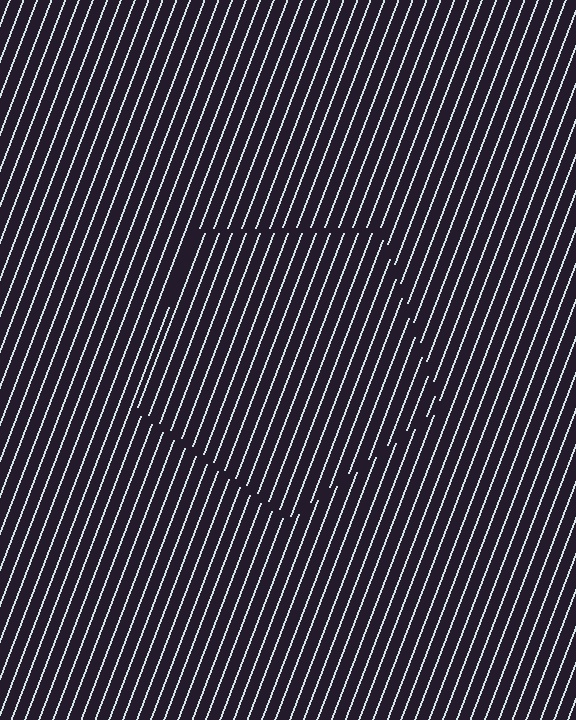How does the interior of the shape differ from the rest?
The interior of the shape contains the same grating, shifted by half a period — the contour is defined by the phase discontinuity where line-ends from the inner and outer gratings abut.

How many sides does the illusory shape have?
5 sides — the line-ends trace a pentagon.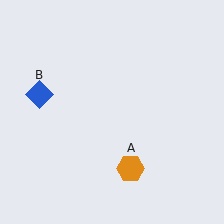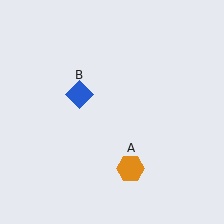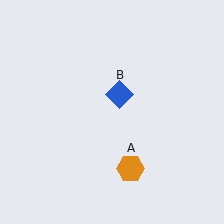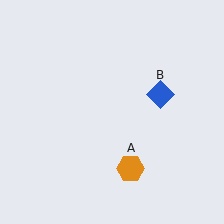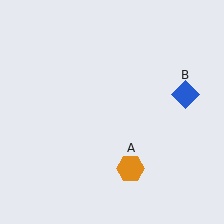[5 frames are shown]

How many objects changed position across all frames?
1 object changed position: blue diamond (object B).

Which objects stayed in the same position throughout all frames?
Orange hexagon (object A) remained stationary.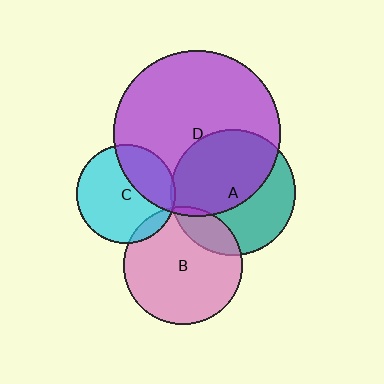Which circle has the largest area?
Circle D (purple).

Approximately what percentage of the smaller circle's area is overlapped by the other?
Approximately 10%.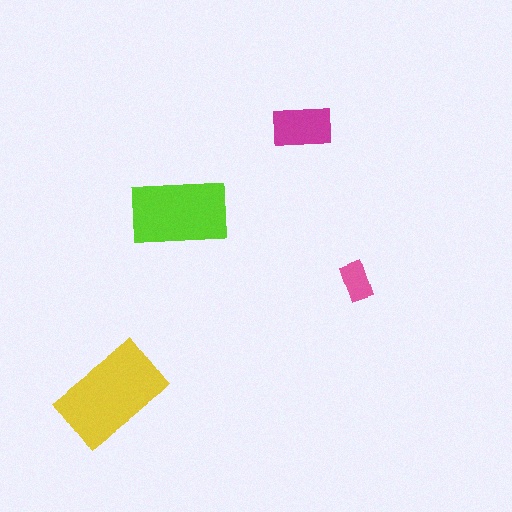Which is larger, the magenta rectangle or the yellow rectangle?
The yellow one.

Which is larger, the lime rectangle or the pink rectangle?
The lime one.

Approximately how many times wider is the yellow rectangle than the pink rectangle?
About 2.5 times wider.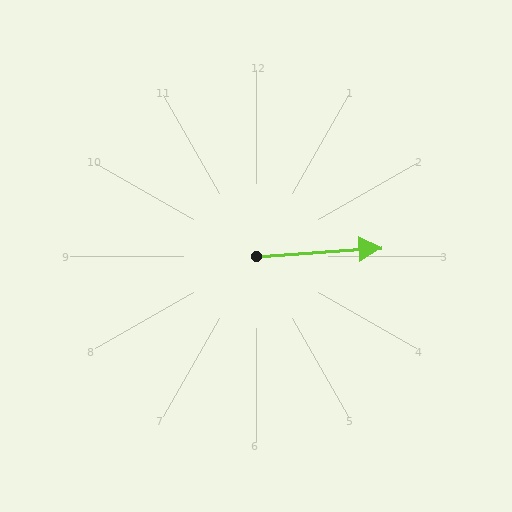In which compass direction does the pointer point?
East.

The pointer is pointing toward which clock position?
Roughly 3 o'clock.